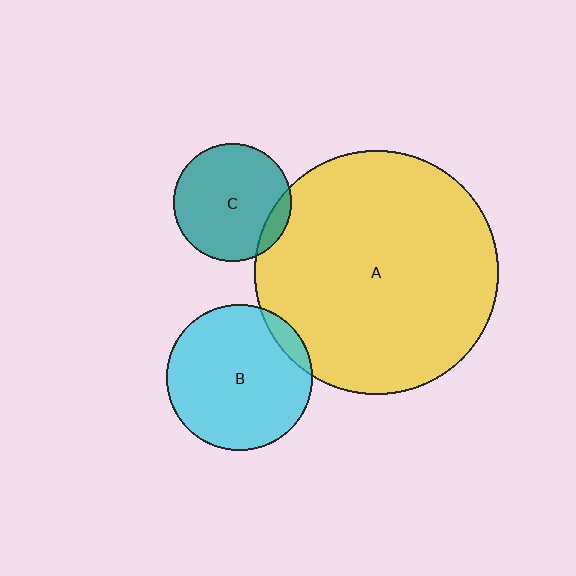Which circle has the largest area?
Circle A (yellow).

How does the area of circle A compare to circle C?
Approximately 4.3 times.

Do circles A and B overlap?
Yes.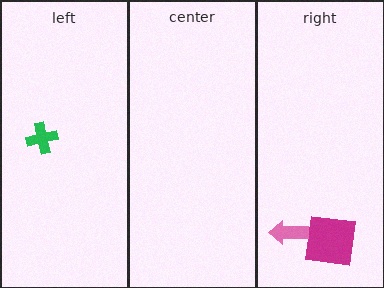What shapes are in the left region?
The green cross.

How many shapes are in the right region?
2.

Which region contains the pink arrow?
The right region.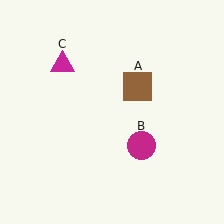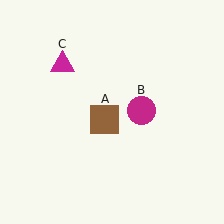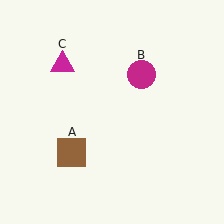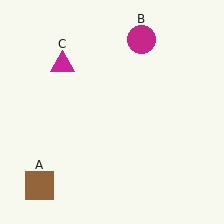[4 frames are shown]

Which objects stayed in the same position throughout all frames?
Magenta triangle (object C) remained stationary.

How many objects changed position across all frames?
2 objects changed position: brown square (object A), magenta circle (object B).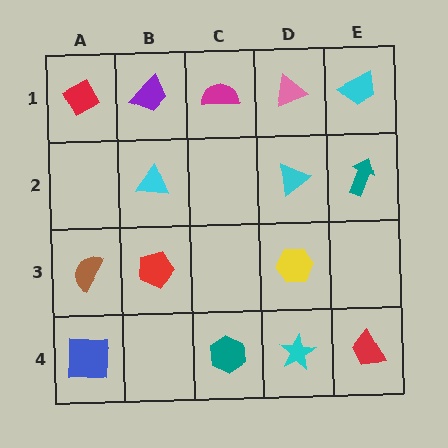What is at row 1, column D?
A pink triangle.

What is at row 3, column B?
A red pentagon.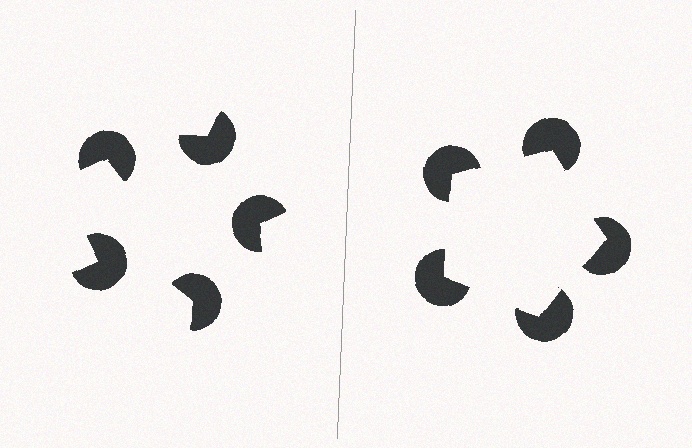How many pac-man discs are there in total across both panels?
10 — 5 on each side.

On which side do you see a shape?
An illusory pentagon appears on the right side. On the left side the wedge cuts are rotated, so no coherent shape forms.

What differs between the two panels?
The pac-man discs are positioned identically on both sides; only the wedge orientations differ. On the right they align to a pentagon; on the left they are misaligned.